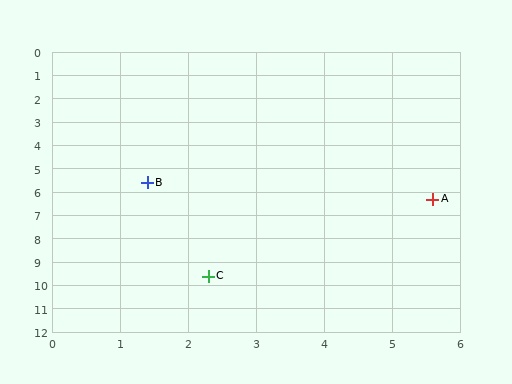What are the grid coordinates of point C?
Point C is at approximately (2.3, 9.6).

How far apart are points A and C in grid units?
Points A and C are about 4.7 grid units apart.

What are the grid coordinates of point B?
Point B is at approximately (1.4, 5.6).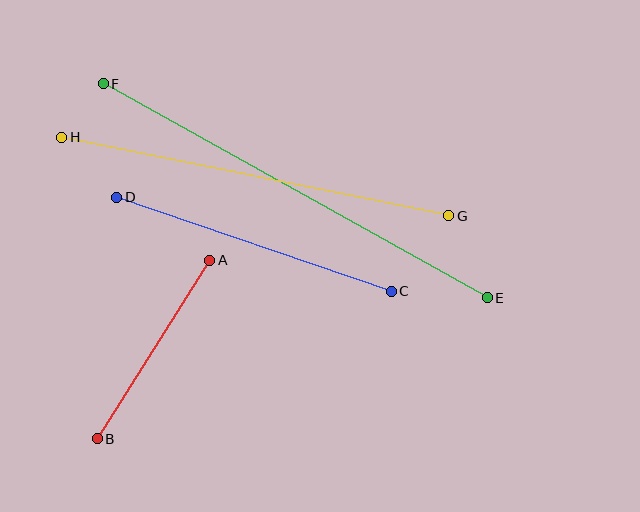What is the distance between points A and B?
The distance is approximately 211 pixels.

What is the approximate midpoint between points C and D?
The midpoint is at approximately (254, 244) pixels.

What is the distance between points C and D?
The distance is approximately 290 pixels.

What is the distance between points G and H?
The distance is approximately 394 pixels.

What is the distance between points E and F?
The distance is approximately 439 pixels.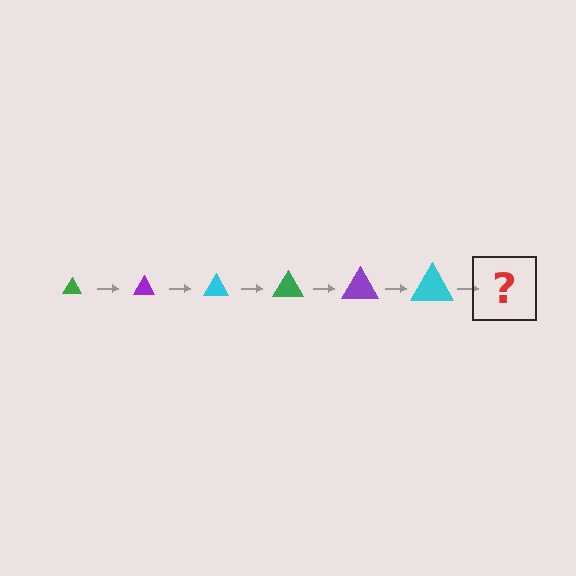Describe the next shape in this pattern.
It should be a green triangle, larger than the previous one.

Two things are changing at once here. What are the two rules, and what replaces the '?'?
The two rules are that the triangle grows larger each step and the color cycles through green, purple, and cyan. The '?' should be a green triangle, larger than the previous one.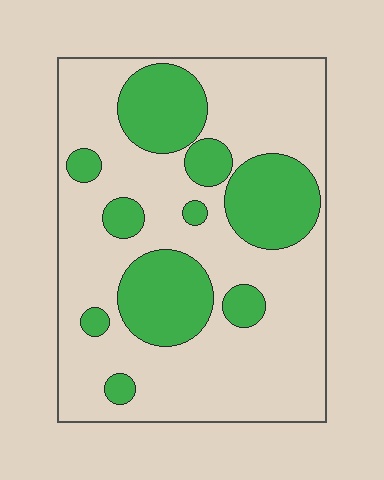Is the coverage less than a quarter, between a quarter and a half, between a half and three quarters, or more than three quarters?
Between a quarter and a half.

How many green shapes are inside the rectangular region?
10.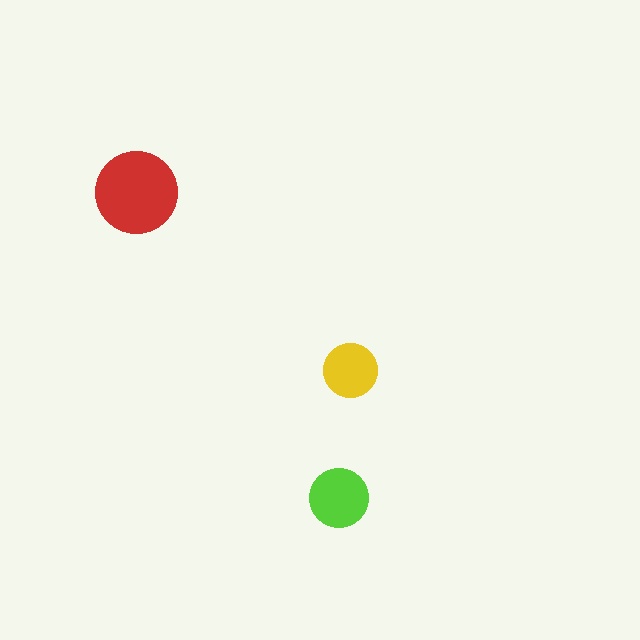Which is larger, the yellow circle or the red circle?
The red one.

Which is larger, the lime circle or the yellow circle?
The lime one.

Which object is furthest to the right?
The yellow circle is rightmost.